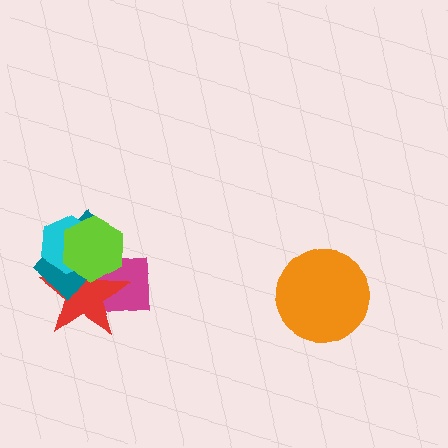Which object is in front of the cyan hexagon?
The lime hexagon is in front of the cyan hexagon.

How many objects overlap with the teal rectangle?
4 objects overlap with the teal rectangle.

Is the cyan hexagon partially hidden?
Yes, it is partially covered by another shape.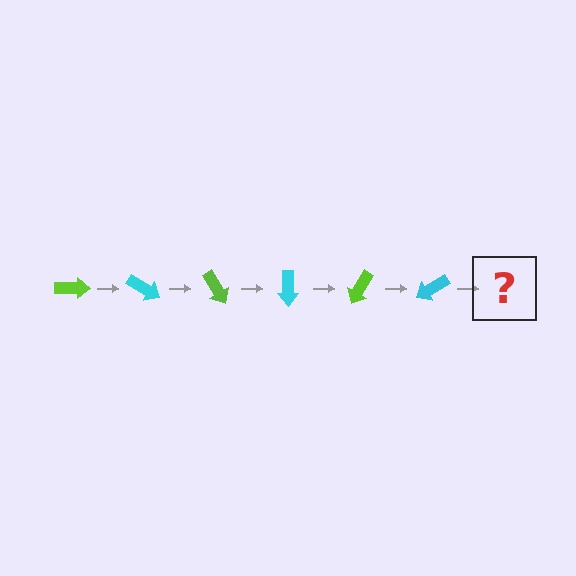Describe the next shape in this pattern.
It should be a lime arrow, rotated 180 degrees from the start.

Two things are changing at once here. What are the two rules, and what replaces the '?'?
The two rules are that it rotates 30 degrees each step and the color cycles through lime and cyan. The '?' should be a lime arrow, rotated 180 degrees from the start.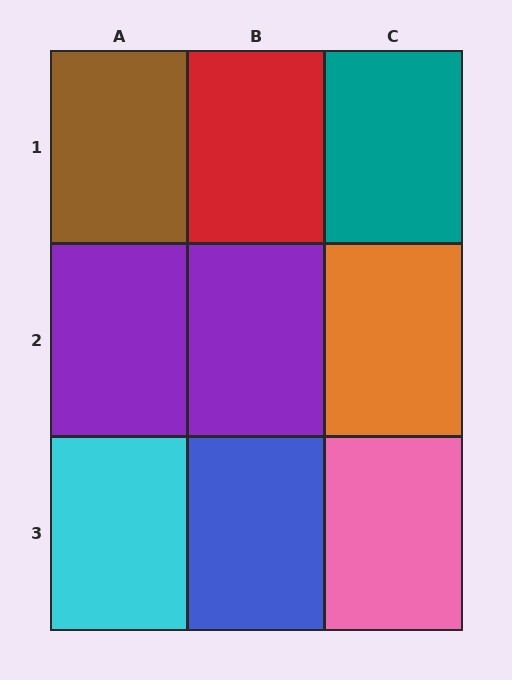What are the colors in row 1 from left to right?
Brown, red, teal.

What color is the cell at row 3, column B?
Blue.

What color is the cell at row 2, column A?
Purple.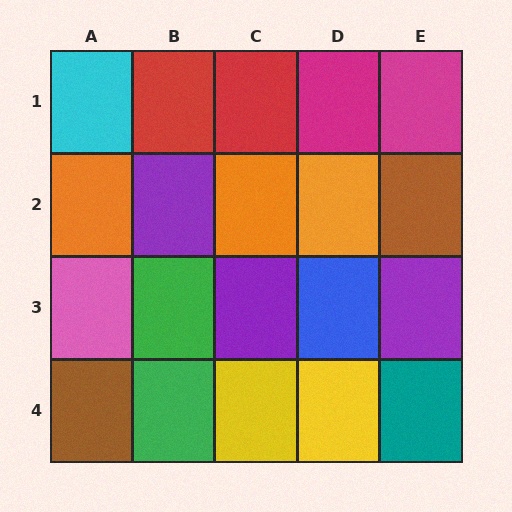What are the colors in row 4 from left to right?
Brown, green, yellow, yellow, teal.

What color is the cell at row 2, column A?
Orange.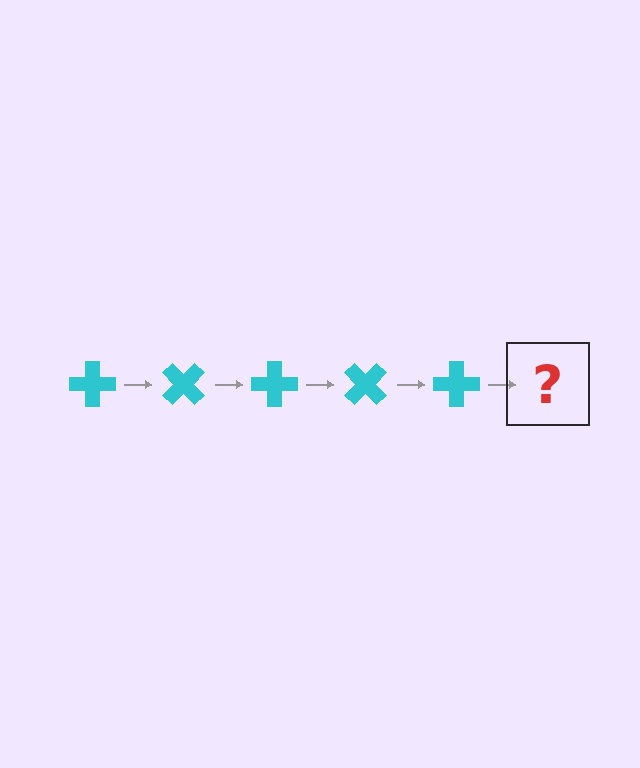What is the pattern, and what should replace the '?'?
The pattern is that the cross rotates 45 degrees each step. The '?' should be a cyan cross rotated 225 degrees.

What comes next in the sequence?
The next element should be a cyan cross rotated 225 degrees.